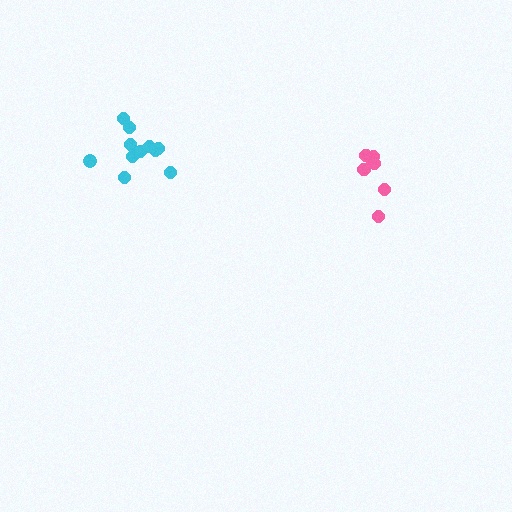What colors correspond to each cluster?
The clusters are colored: cyan, pink.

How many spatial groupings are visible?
There are 2 spatial groupings.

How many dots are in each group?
Group 1: 11 dots, Group 2: 7 dots (18 total).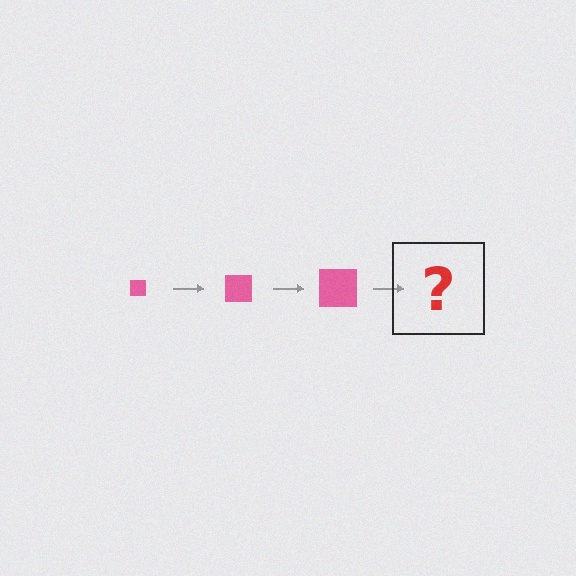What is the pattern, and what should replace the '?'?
The pattern is that the square gets progressively larger each step. The '?' should be a pink square, larger than the previous one.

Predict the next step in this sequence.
The next step is a pink square, larger than the previous one.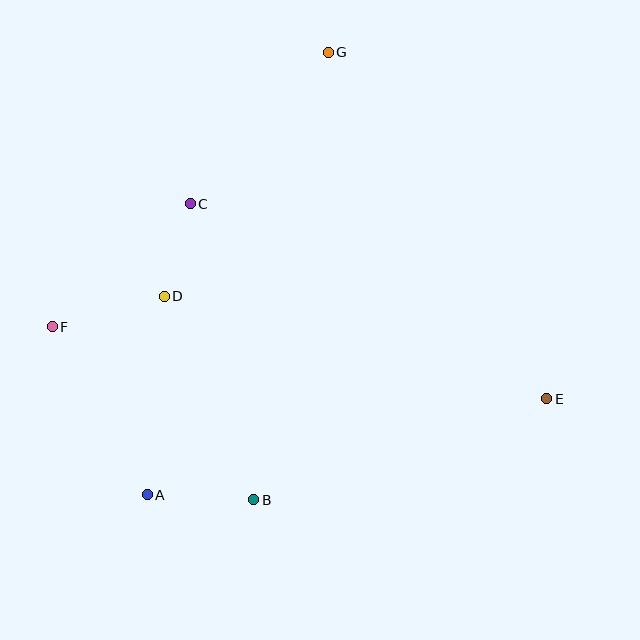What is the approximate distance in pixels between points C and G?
The distance between C and G is approximately 205 pixels.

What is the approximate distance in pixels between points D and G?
The distance between D and G is approximately 294 pixels.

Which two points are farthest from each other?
Points E and F are farthest from each other.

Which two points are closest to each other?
Points C and D are closest to each other.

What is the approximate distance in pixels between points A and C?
The distance between A and C is approximately 294 pixels.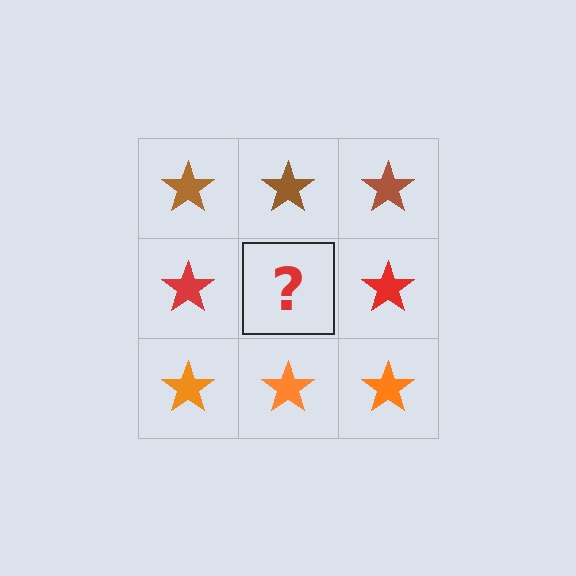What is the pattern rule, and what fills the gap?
The rule is that each row has a consistent color. The gap should be filled with a red star.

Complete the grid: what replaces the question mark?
The question mark should be replaced with a red star.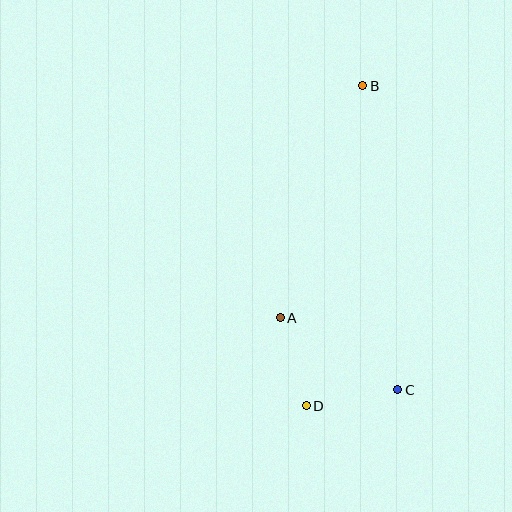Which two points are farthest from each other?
Points B and D are farthest from each other.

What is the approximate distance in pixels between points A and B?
The distance between A and B is approximately 246 pixels.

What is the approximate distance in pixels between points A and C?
The distance between A and C is approximately 138 pixels.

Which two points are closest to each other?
Points A and D are closest to each other.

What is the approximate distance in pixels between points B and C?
The distance between B and C is approximately 306 pixels.